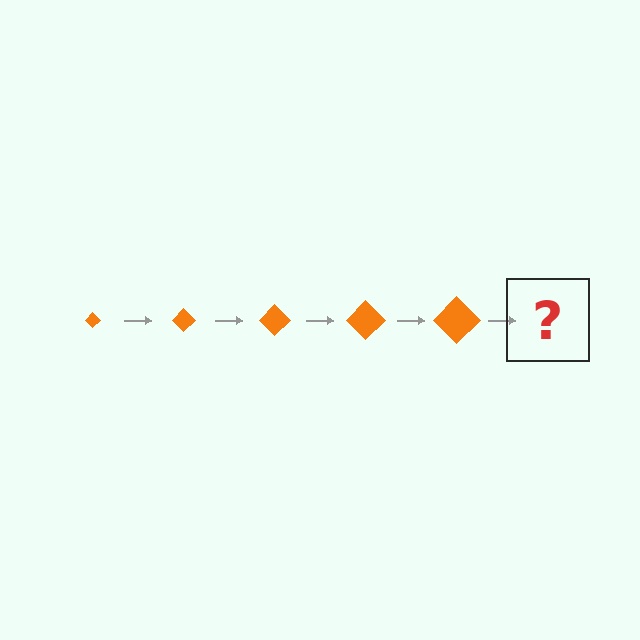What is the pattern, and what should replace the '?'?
The pattern is that the diamond gets progressively larger each step. The '?' should be an orange diamond, larger than the previous one.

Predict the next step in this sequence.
The next step is an orange diamond, larger than the previous one.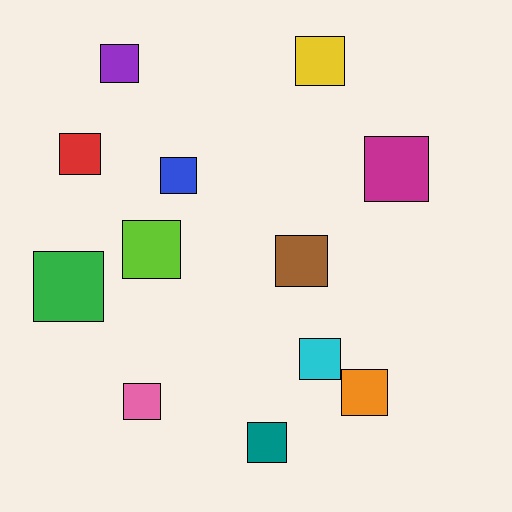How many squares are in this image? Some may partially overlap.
There are 12 squares.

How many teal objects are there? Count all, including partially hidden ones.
There is 1 teal object.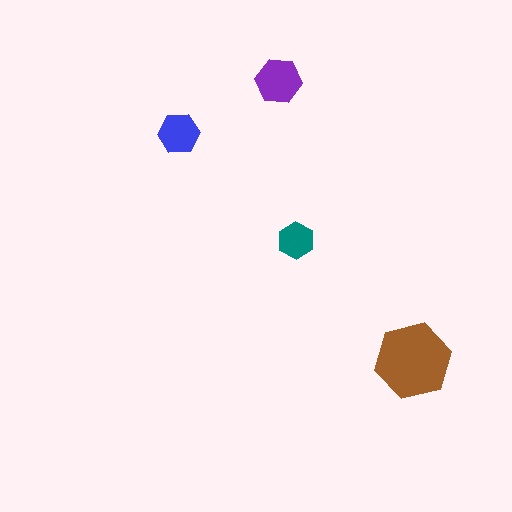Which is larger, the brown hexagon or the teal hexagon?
The brown one.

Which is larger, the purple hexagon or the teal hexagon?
The purple one.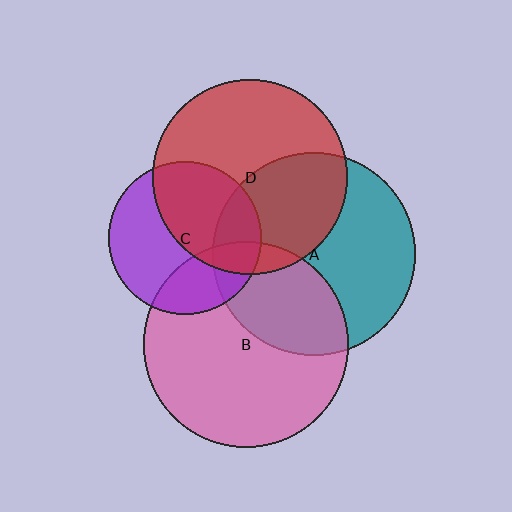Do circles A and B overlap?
Yes.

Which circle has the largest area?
Circle B (pink).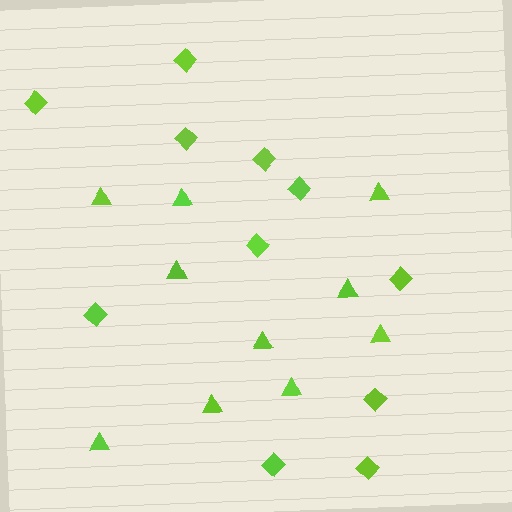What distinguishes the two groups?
There are 2 groups: one group of triangles (10) and one group of diamonds (11).